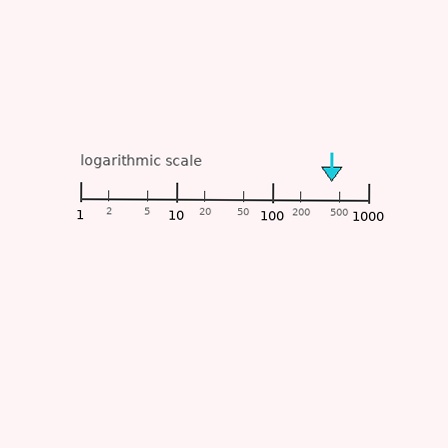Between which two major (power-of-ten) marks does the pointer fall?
The pointer is between 100 and 1000.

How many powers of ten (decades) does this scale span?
The scale spans 3 decades, from 1 to 1000.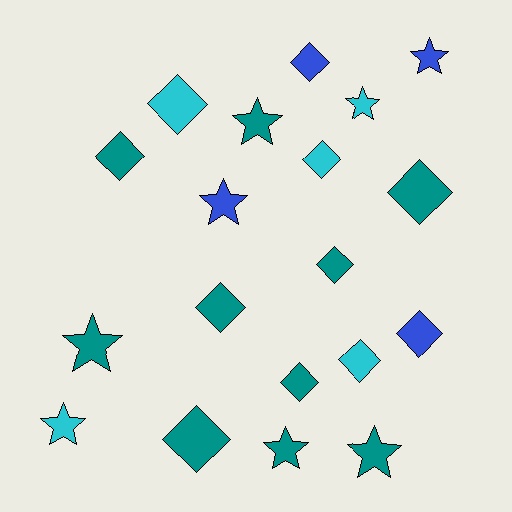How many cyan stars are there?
There are 2 cyan stars.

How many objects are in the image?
There are 19 objects.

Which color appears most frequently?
Teal, with 10 objects.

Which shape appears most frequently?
Diamond, with 11 objects.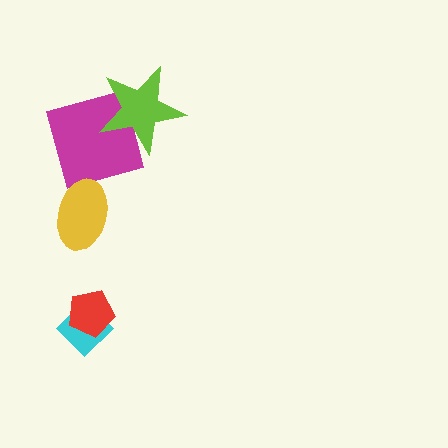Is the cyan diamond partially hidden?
Yes, it is partially covered by another shape.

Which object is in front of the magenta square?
The lime star is in front of the magenta square.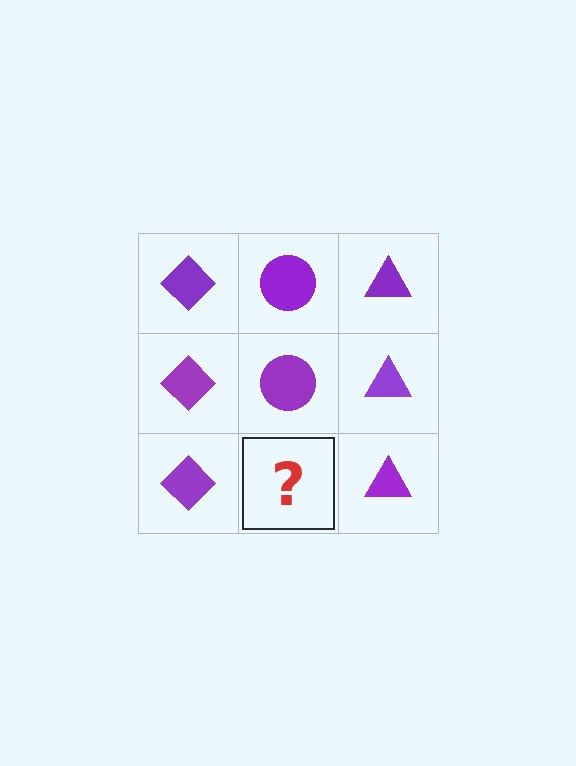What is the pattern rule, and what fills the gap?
The rule is that each column has a consistent shape. The gap should be filled with a purple circle.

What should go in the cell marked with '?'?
The missing cell should contain a purple circle.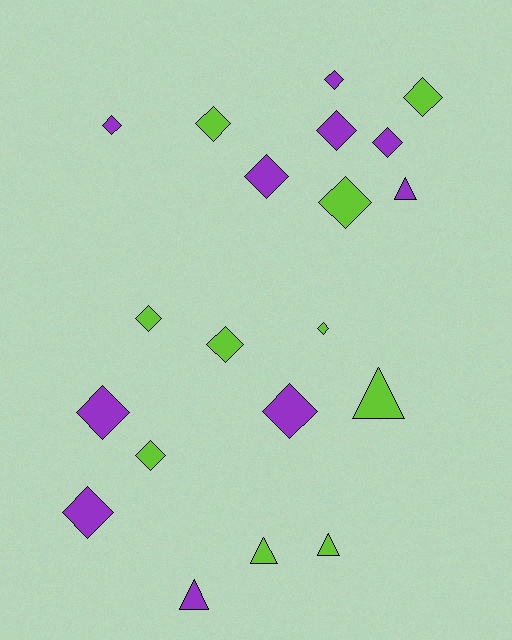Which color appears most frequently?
Lime, with 10 objects.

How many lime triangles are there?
There are 3 lime triangles.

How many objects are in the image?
There are 20 objects.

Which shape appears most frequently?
Diamond, with 15 objects.